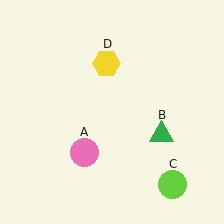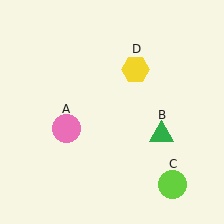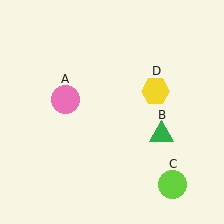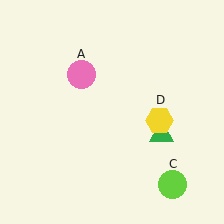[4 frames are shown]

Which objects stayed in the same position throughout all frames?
Green triangle (object B) and lime circle (object C) remained stationary.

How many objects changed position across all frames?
2 objects changed position: pink circle (object A), yellow hexagon (object D).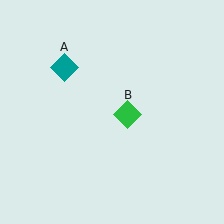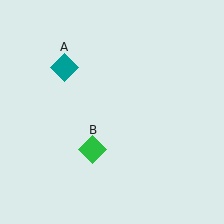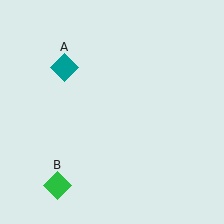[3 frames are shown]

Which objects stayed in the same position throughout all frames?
Teal diamond (object A) remained stationary.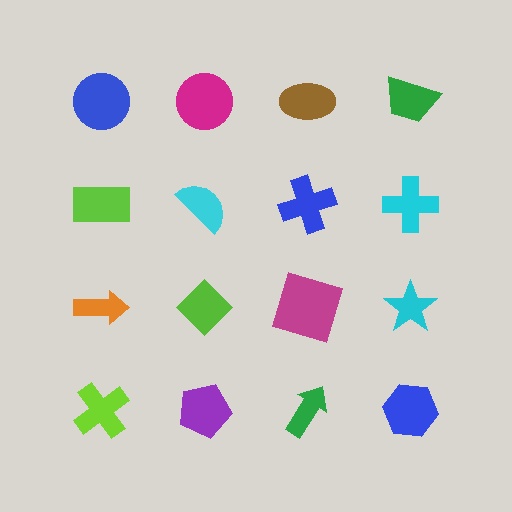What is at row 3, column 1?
An orange arrow.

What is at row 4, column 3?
A green arrow.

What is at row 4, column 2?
A purple pentagon.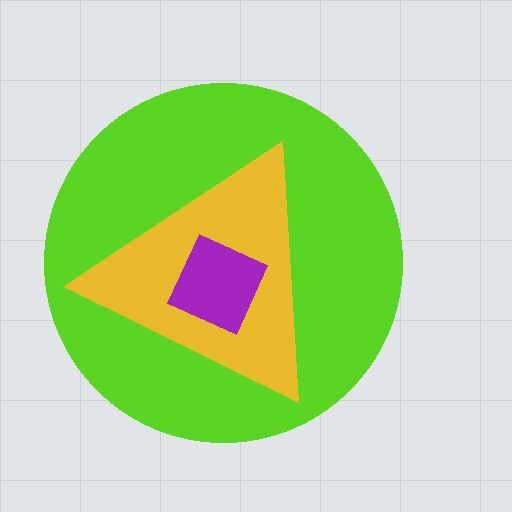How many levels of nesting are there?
3.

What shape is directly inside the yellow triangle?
The purple diamond.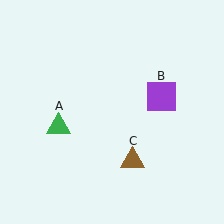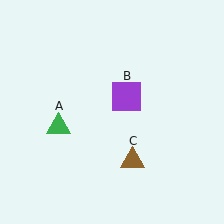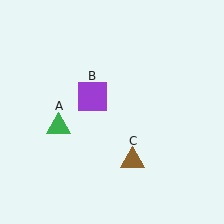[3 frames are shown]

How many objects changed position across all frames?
1 object changed position: purple square (object B).